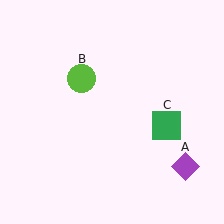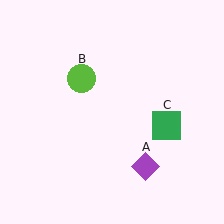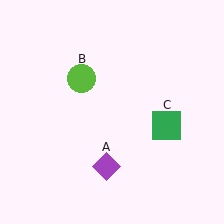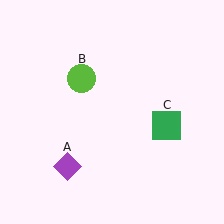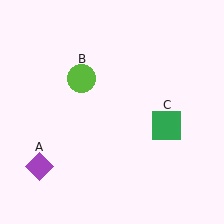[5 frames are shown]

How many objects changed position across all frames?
1 object changed position: purple diamond (object A).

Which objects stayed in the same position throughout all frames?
Lime circle (object B) and green square (object C) remained stationary.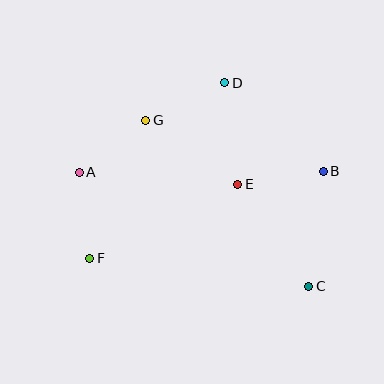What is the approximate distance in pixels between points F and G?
The distance between F and G is approximately 149 pixels.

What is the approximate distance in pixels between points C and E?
The distance between C and E is approximately 125 pixels.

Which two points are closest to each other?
Points A and G are closest to each other.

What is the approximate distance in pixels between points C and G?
The distance between C and G is approximately 233 pixels.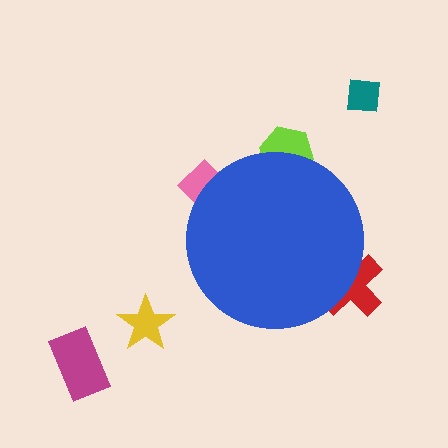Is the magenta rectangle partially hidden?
No, the magenta rectangle is fully visible.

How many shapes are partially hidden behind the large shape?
3 shapes are partially hidden.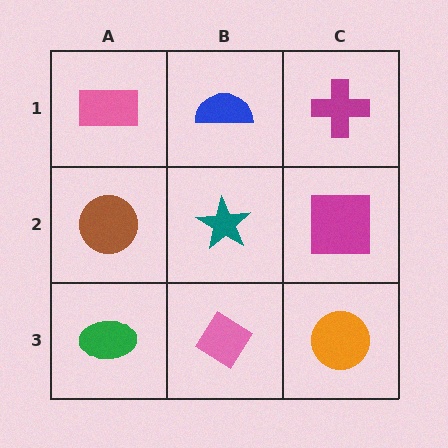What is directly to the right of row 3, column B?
An orange circle.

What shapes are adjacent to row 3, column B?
A teal star (row 2, column B), a green ellipse (row 3, column A), an orange circle (row 3, column C).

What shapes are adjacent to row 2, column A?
A pink rectangle (row 1, column A), a green ellipse (row 3, column A), a teal star (row 2, column B).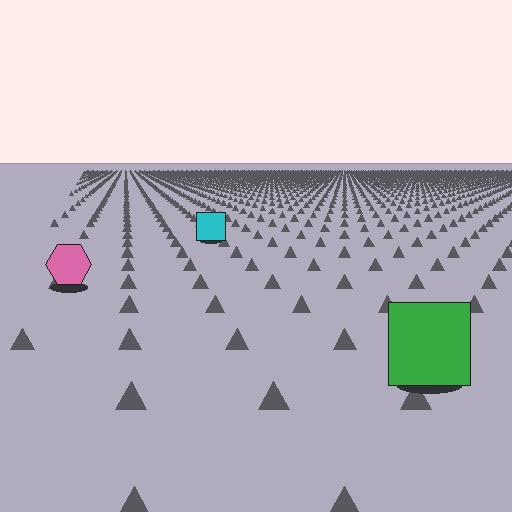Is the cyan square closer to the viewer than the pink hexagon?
No. The pink hexagon is closer — you can tell from the texture gradient: the ground texture is coarser near it.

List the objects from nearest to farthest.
From nearest to farthest: the green square, the pink hexagon, the cyan square.